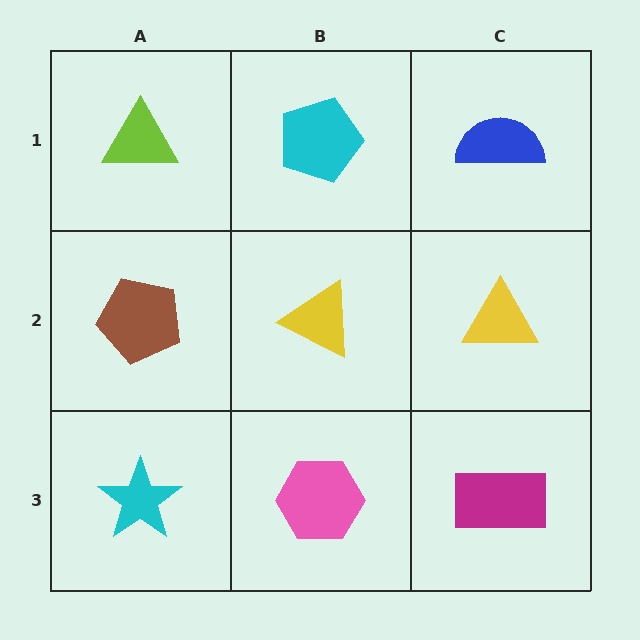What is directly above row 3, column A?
A brown pentagon.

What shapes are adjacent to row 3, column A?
A brown pentagon (row 2, column A), a pink hexagon (row 3, column B).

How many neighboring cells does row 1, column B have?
3.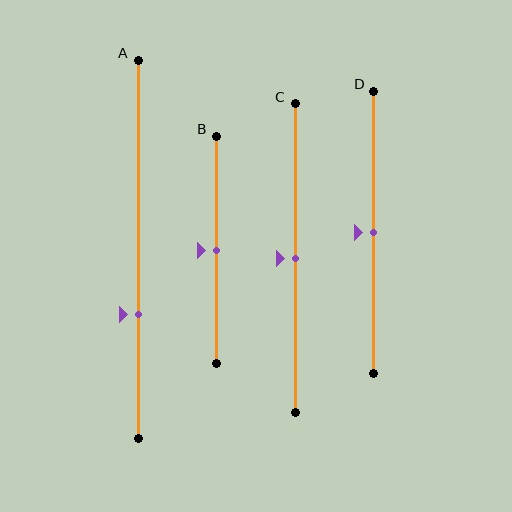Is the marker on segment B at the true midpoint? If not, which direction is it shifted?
Yes, the marker on segment B is at the true midpoint.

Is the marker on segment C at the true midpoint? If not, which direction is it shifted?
Yes, the marker on segment C is at the true midpoint.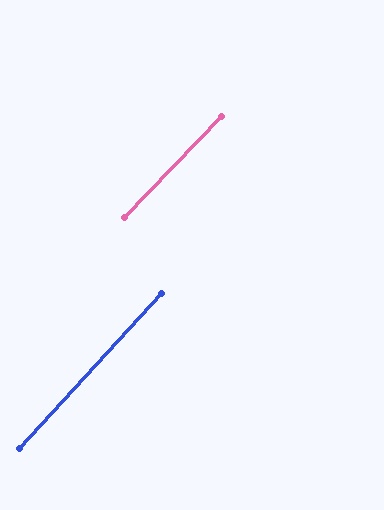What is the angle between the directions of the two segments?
Approximately 1 degree.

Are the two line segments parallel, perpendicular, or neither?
Parallel — their directions differ by only 1.1°.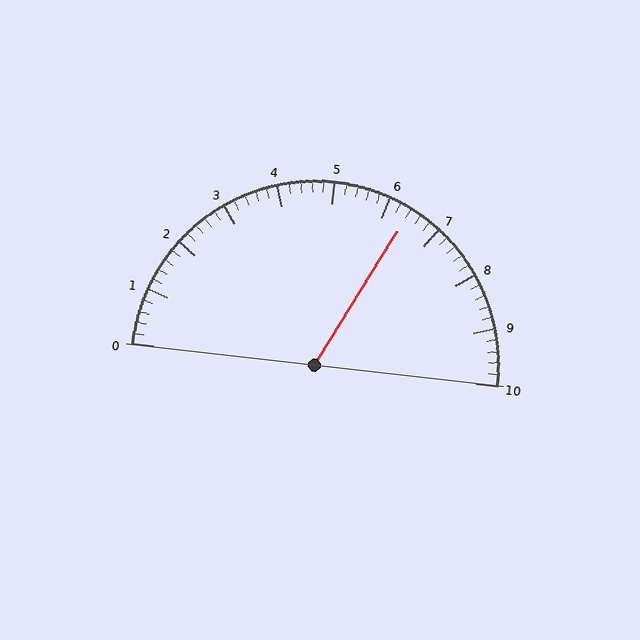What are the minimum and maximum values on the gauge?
The gauge ranges from 0 to 10.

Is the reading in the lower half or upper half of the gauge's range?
The reading is in the upper half of the range (0 to 10).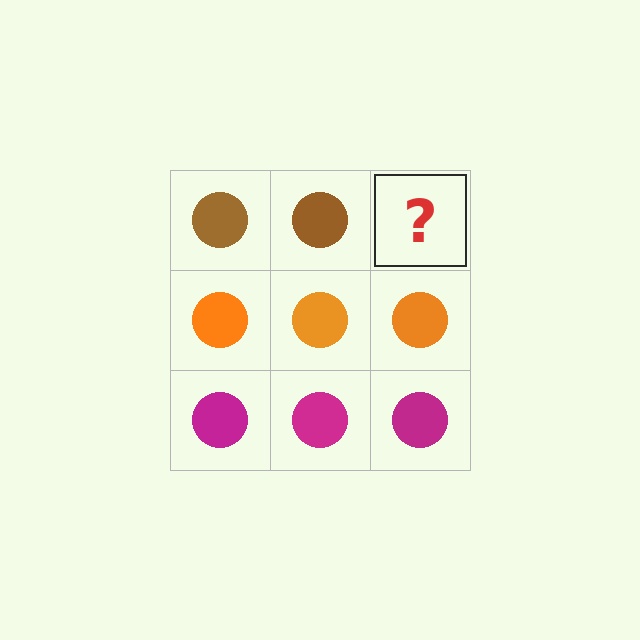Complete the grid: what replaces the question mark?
The question mark should be replaced with a brown circle.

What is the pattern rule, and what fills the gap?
The rule is that each row has a consistent color. The gap should be filled with a brown circle.